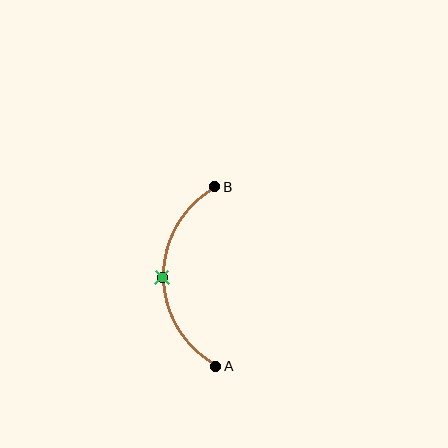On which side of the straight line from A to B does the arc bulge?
The arc bulges to the left of the straight line connecting A and B.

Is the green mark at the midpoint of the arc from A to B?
Yes. The green mark lies on the arc at equal arc-length from both A and B — it is the arc midpoint.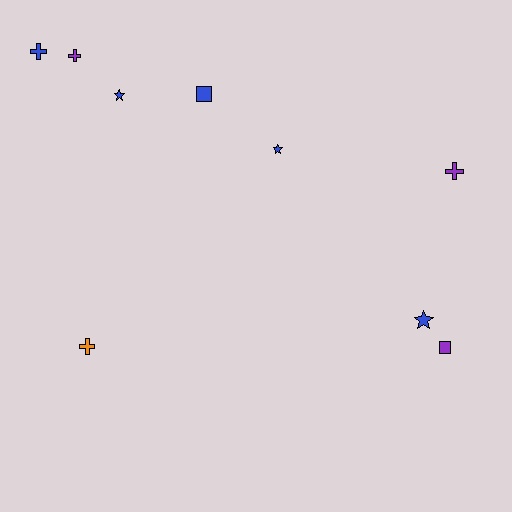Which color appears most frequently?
Blue, with 5 objects.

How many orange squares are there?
There are no orange squares.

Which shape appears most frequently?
Cross, with 4 objects.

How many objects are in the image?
There are 9 objects.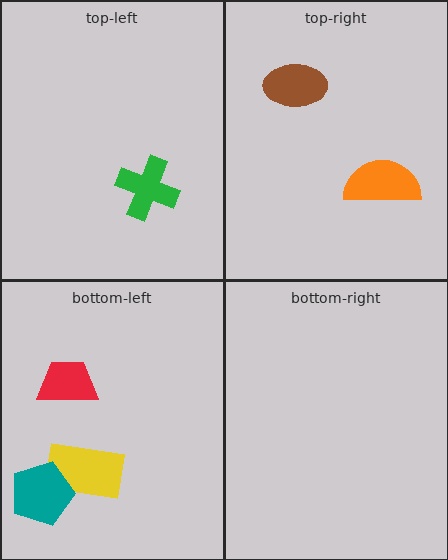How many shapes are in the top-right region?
2.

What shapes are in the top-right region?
The brown ellipse, the orange semicircle.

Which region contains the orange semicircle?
The top-right region.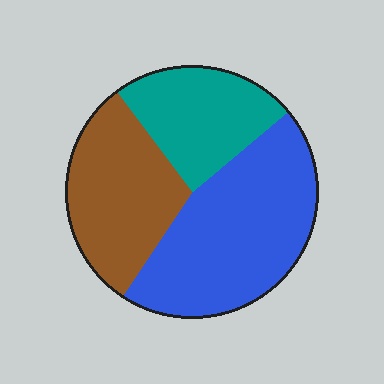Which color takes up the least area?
Teal, at roughly 25%.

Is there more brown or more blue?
Blue.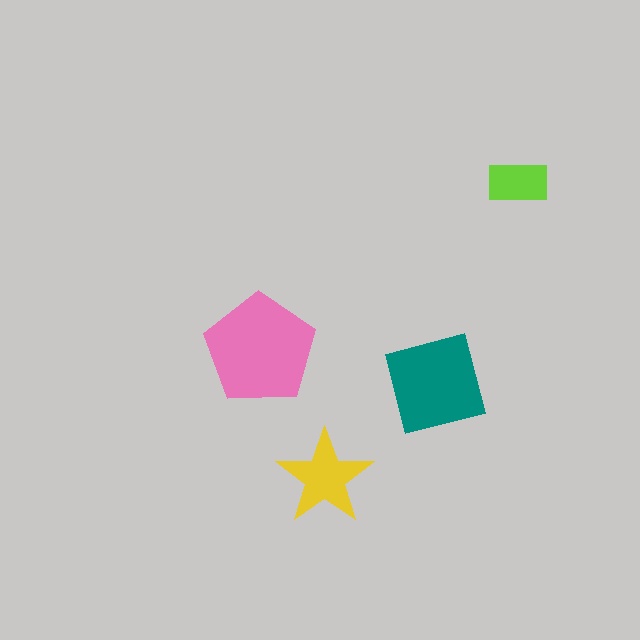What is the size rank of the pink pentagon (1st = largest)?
1st.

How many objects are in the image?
There are 4 objects in the image.